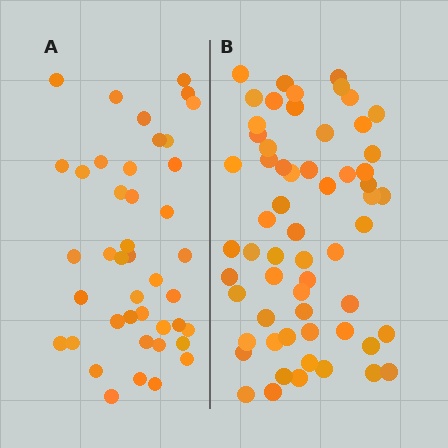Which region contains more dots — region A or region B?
Region B (the right region) has more dots.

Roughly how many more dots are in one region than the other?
Region B has approximately 20 more dots than region A.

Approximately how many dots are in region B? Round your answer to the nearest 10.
About 60 dots.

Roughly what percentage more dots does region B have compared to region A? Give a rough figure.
About 45% more.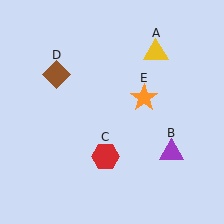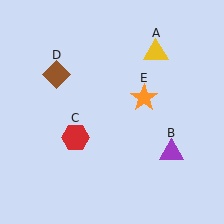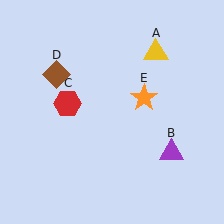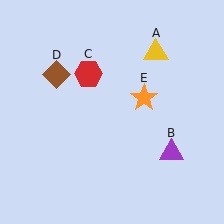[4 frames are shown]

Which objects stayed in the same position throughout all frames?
Yellow triangle (object A) and purple triangle (object B) and brown diamond (object D) and orange star (object E) remained stationary.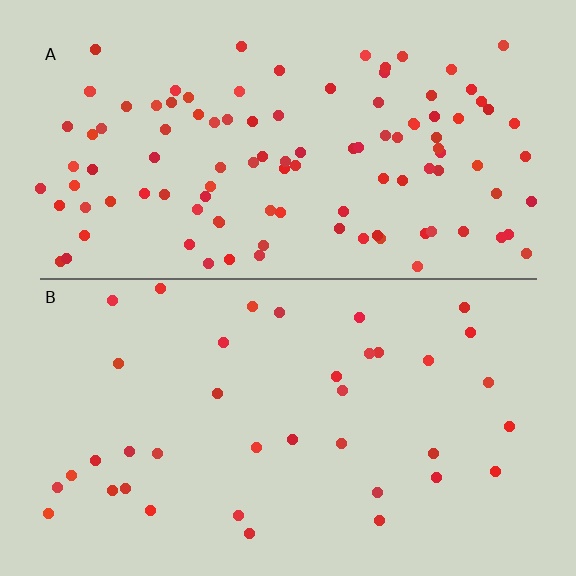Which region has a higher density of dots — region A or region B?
A (the top).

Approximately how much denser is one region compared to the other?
Approximately 2.9× — region A over region B.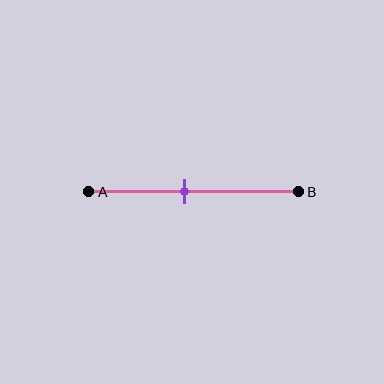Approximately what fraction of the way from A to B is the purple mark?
The purple mark is approximately 45% of the way from A to B.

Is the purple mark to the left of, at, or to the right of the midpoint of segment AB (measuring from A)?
The purple mark is to the left of the midpoint of segment AB.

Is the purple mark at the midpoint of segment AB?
No, the mark is at about 45% from A, not at the 50% midpoint.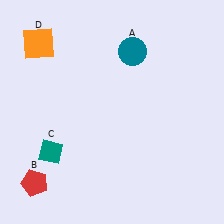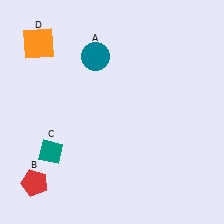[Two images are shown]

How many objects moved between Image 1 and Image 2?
1 object moved between the two images.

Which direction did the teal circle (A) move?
The teal circle (A) moved left.